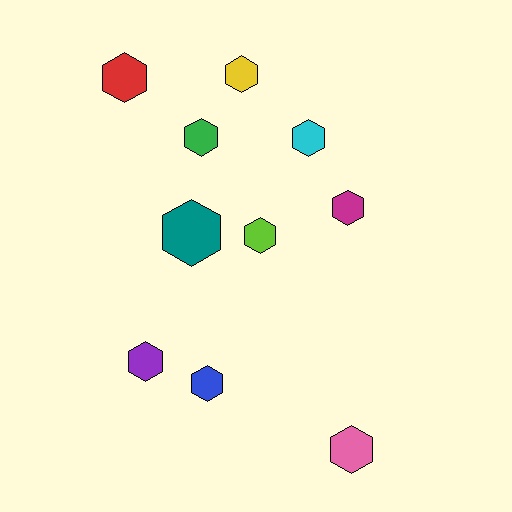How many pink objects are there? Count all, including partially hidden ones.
There is 1 pink object.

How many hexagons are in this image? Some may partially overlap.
There are 10 hexagons.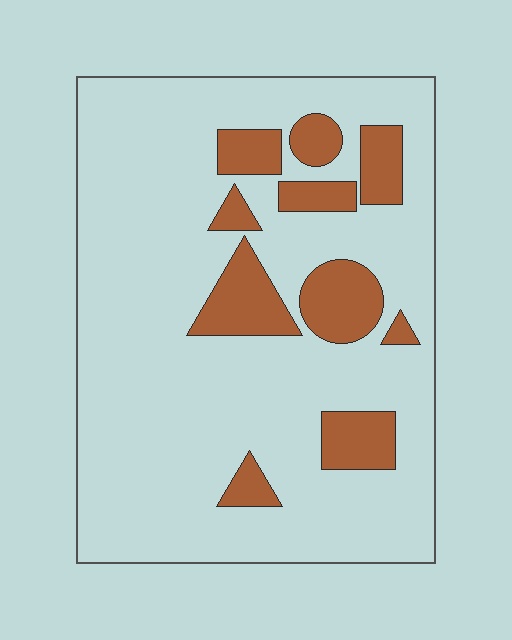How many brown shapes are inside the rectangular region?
10.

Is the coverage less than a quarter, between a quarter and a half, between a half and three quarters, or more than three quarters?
Less than a quarter.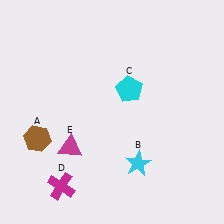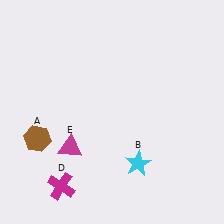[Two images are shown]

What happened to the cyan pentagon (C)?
The cyan pentagon (C) was removed in Image 2. It was in the top-right area of Image 1.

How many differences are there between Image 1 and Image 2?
There is 1 difference between the two images.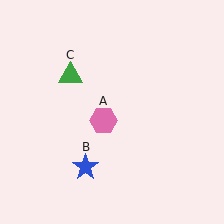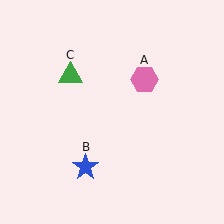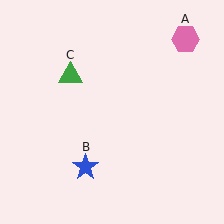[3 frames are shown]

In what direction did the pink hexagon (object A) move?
The pink hexagon (object A) moved up and to the right.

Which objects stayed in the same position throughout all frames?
Blue star (object B) and green triangle (object C) remained stationary.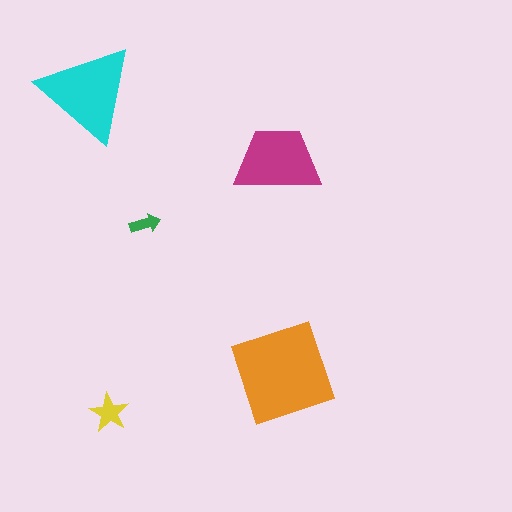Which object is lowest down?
The yellow star is bottommost.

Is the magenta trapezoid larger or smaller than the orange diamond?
Smaller.